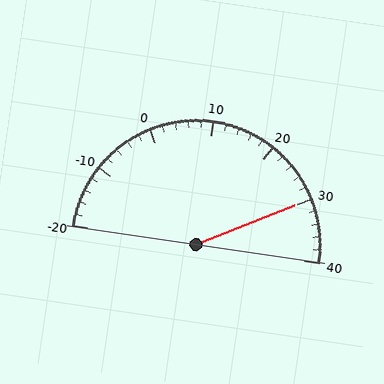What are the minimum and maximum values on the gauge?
The gauge ranges from -20 to 40.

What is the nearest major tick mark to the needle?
The nearest major tick mark is 30.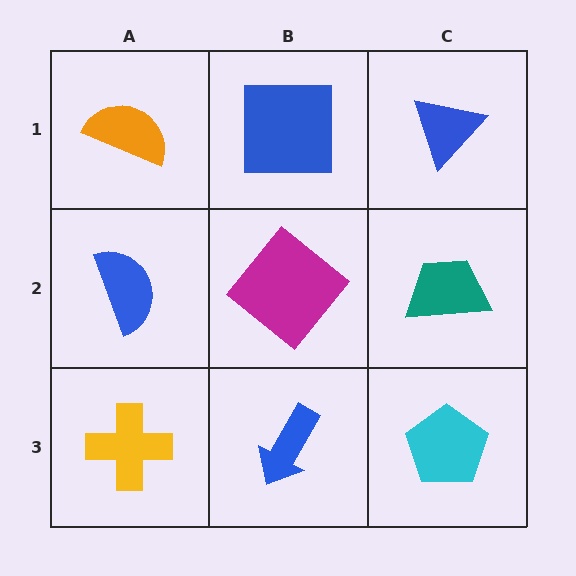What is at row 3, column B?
A blue arrow.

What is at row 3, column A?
A yellow cross.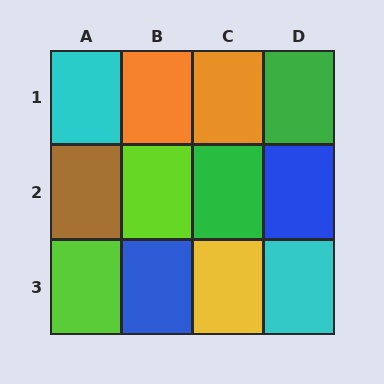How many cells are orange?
2 cells are orange.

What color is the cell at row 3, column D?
Cyan.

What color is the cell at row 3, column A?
Lime.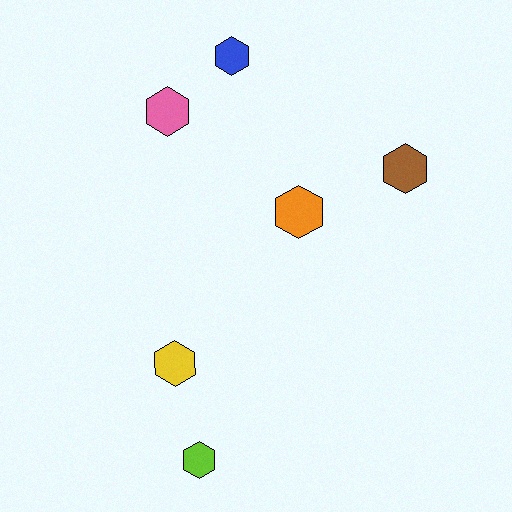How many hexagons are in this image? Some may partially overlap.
There are 6 hexagons.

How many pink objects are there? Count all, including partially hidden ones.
There is 1 pink object.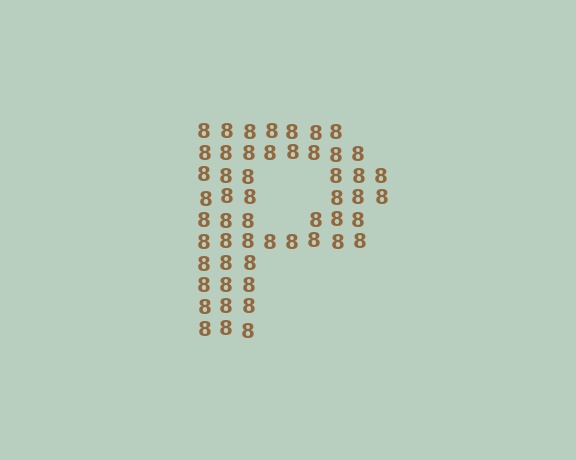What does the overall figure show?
The overall figure shows the letter P.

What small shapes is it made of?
It is made of small digit 8's.